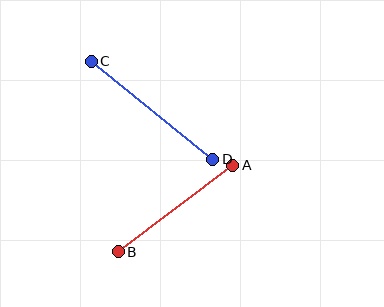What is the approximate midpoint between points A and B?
The midpoint is at approximately (175, 209) pixels.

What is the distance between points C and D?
The distance is approximately 156 pixels.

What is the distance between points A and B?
The distance is approximately 143 pixels.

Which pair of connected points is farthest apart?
Points C and D are farthest apart.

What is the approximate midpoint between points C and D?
The midpoint is at approximately (152, 110) pixels.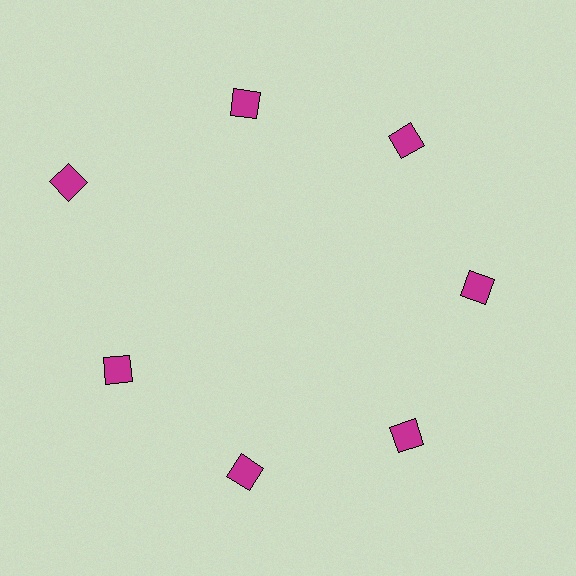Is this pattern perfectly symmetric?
No. The 7 magenta squares are arranged in a ring, but one element near the 10 o'clock position is pushed outward from the center, breaking the 7-fold rotational symmetry.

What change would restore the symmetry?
The symmetry would be restored by moving it inward, back onto the ring so that all 7 squares sit at equal angles and equal distance from the center.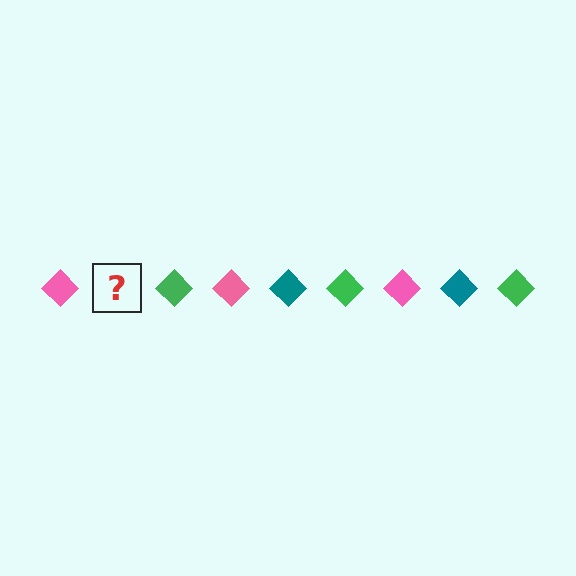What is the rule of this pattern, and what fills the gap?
The rule is that the pattern cycles through pink, teal, green diamonds. The gap should be filled with a teal diamond.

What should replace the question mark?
The question mark should be replaced with a teal diamond.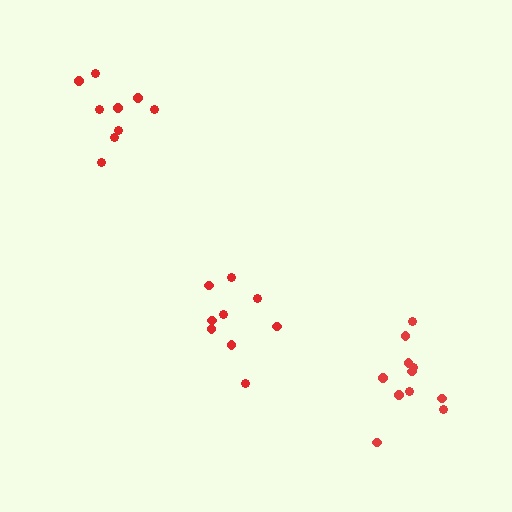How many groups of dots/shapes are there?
There are 3 groups.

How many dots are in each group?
Group 1: 9 dots, Group 2: 11 dots, Group 3: 9 dots (29 total).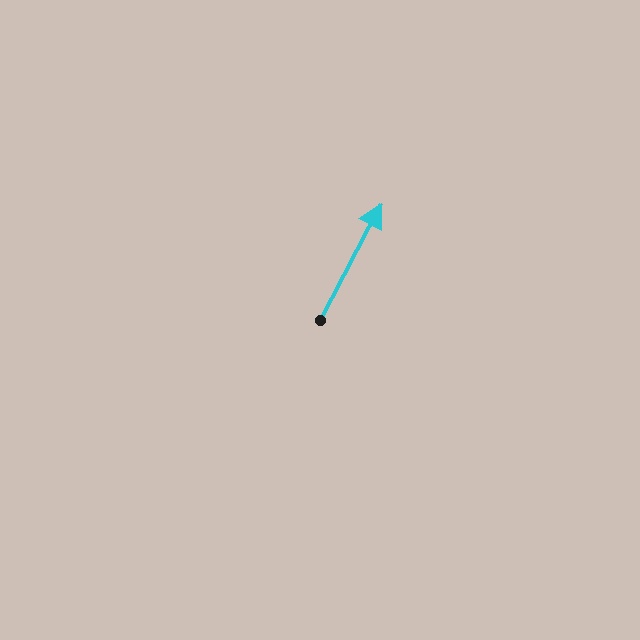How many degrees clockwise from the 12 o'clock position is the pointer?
Approximately 28 degrees.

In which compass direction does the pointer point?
Northeast.